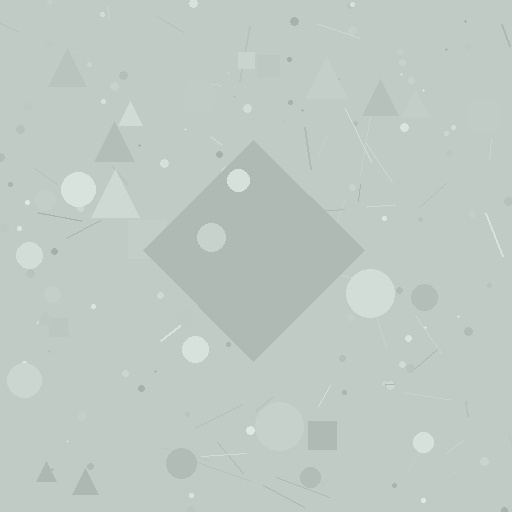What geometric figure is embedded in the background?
A diamond is embedded in the background.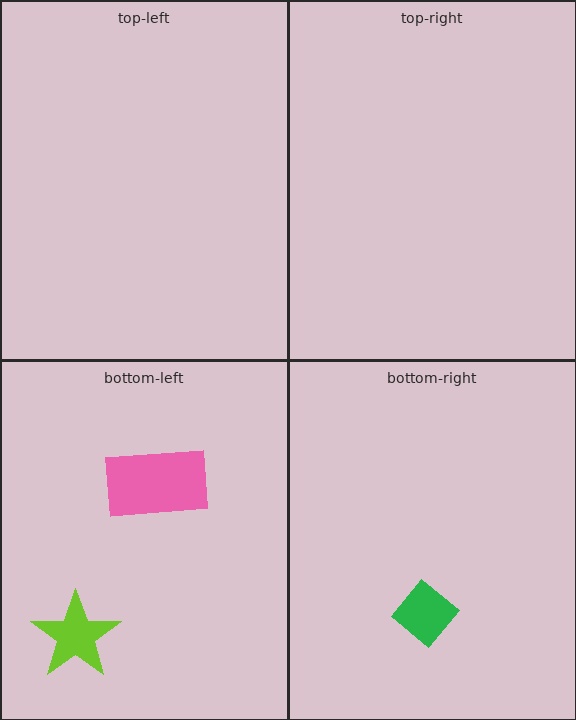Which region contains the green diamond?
The bottom-right region.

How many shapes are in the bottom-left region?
2.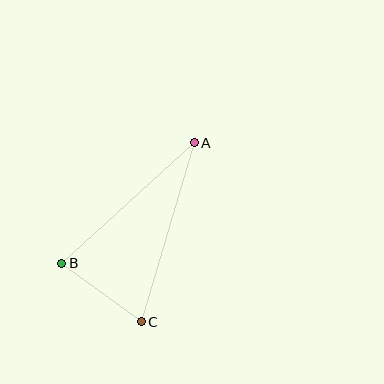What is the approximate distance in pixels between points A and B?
The distance between A and B is approximately 179 pixels.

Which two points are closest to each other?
Points B and C are closest to each other.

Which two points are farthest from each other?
Points A and C are farthest from each other.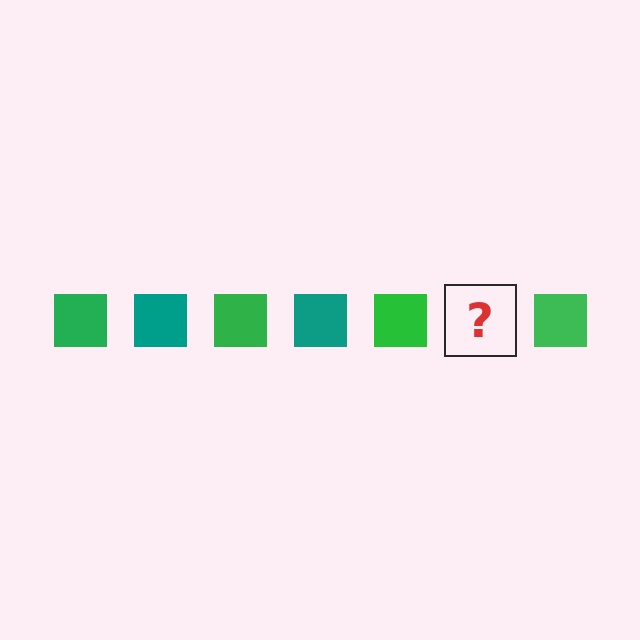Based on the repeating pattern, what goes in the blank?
The blank should be a teal square.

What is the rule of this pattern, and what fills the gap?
The rule is that the pattern cycles through green, teal squares. The gap should be filled with a teal square.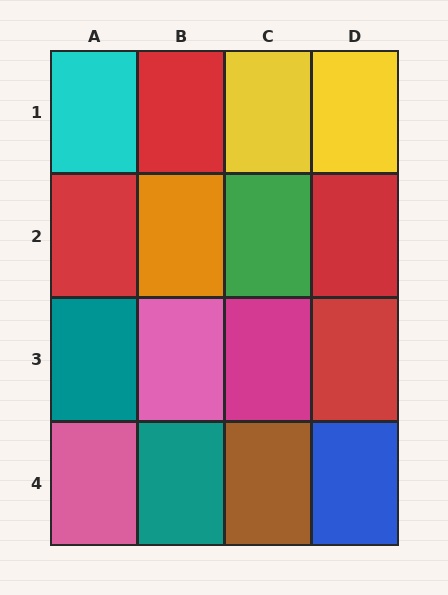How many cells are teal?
2 cells are teal.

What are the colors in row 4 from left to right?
Pink, teal, brown, blue.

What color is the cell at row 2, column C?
Green.